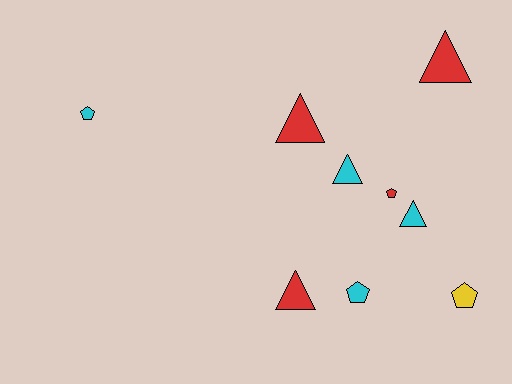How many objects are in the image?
There are 9 objects.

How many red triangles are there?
There are 3 red triangles.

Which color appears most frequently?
Red, with 4 objects.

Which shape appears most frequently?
Triangle, with 5 objects.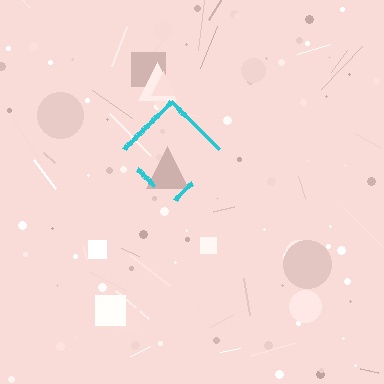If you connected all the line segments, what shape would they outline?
They would outline a diamond.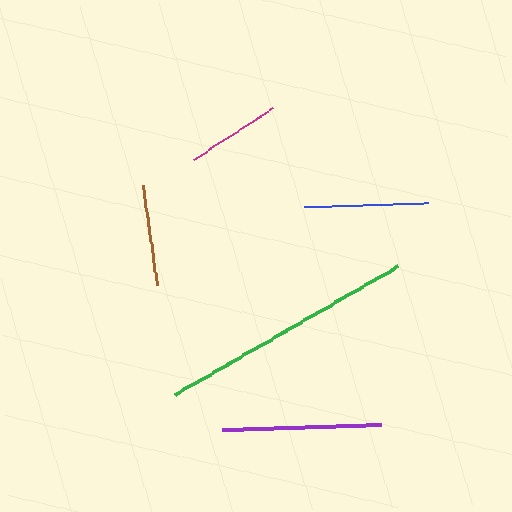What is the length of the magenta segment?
The magenta segment is approximately 95 pixels long.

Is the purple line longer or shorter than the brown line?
The purple line is longer than the brown line.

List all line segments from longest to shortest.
From longest to shortest: green, purple, blue, brown, magenta.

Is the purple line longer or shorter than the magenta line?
The purple line is longer than the magenta line.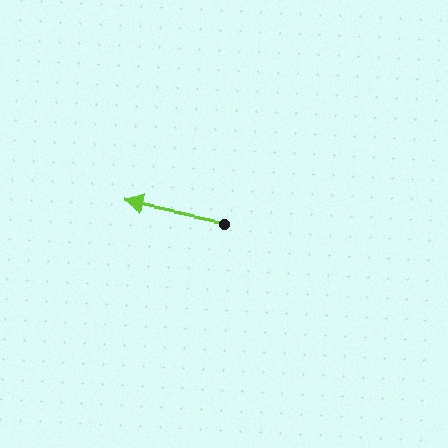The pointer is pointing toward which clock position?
Roughly 9 o'clock.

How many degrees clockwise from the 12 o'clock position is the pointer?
Approximately 281 degrees.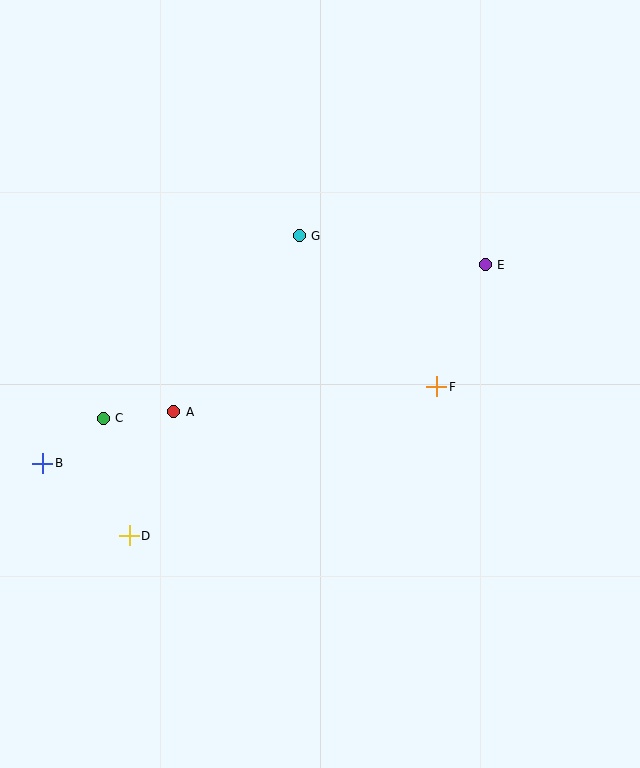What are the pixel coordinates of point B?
Point B is at (43, 463).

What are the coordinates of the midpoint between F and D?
The midpoint between F and D is at (283, 461).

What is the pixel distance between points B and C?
The distance between B and C is 75 pixels.